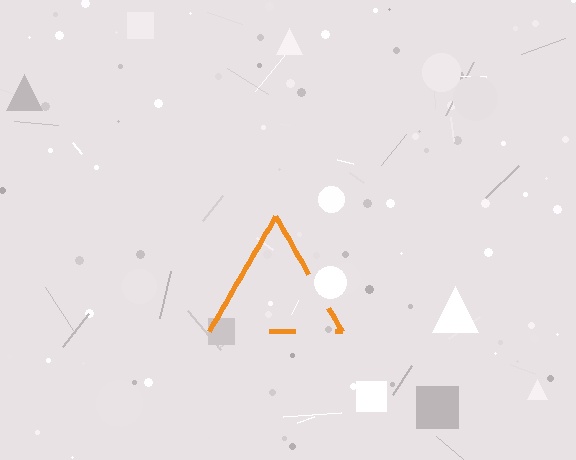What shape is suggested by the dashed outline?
The dashed outline suggests a triangle.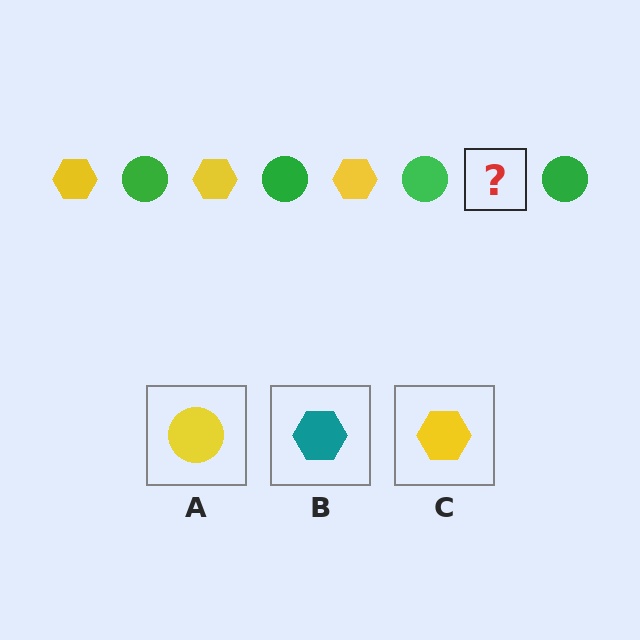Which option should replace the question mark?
Option C.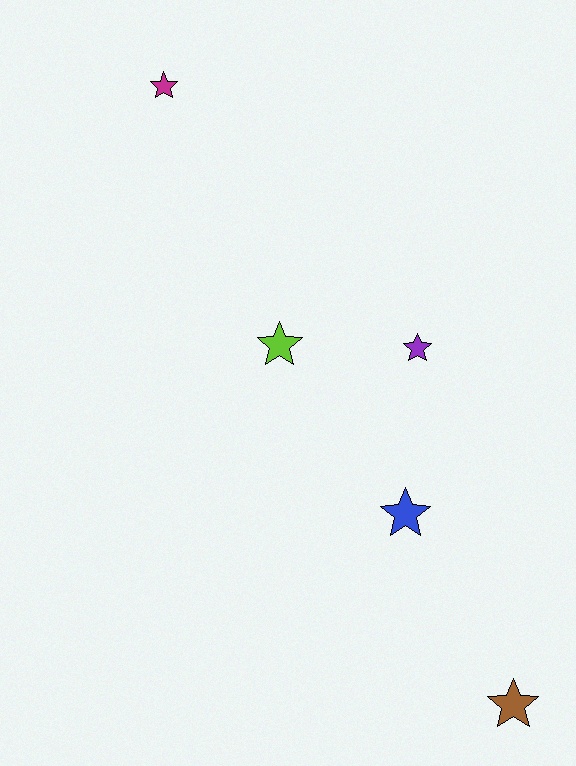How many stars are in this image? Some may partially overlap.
There are 5 stars.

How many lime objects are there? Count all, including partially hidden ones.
There is 1 lime object.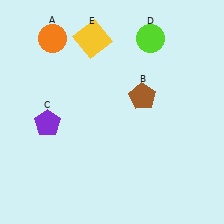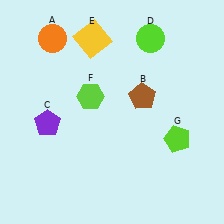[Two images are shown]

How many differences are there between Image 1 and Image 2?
There are 2 differences between the two images.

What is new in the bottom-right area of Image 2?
A lime pentagon (G) was added in the bottom-right area of Image 2.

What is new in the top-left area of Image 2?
A lime hexagon (F) was added in the top-left area of Image 2.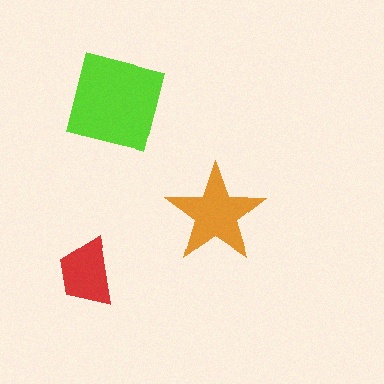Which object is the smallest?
The red trapezoid.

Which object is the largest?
The lime square.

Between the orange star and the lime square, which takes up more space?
The lime square.